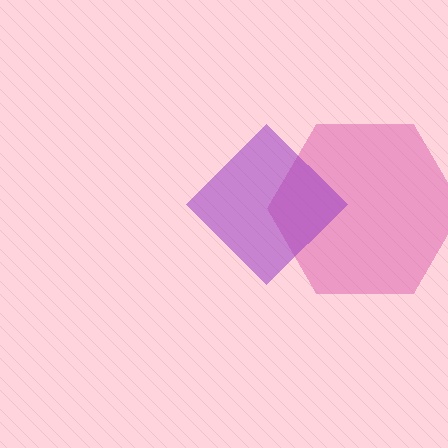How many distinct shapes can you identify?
There are 2 distinct shapes: a pink hexagon, a purple diamond.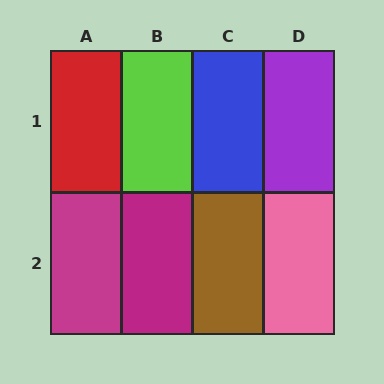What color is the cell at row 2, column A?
Magenta.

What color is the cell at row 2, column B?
Magenta.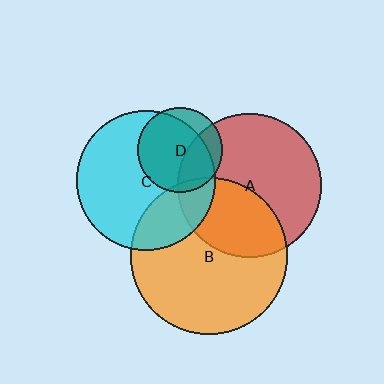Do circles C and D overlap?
Yes.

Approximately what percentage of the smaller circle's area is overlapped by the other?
Approximately 80%.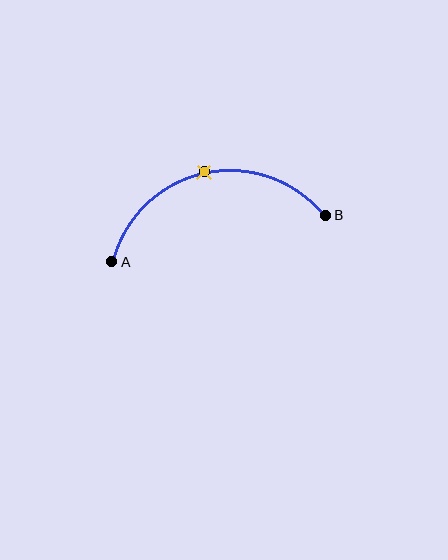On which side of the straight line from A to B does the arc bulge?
The arc bulges above the straight line connecting A and B.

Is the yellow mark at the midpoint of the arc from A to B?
Yes. The yellow mark lies on the arc at equal arc-length from both A and B — it is the arc midpoint.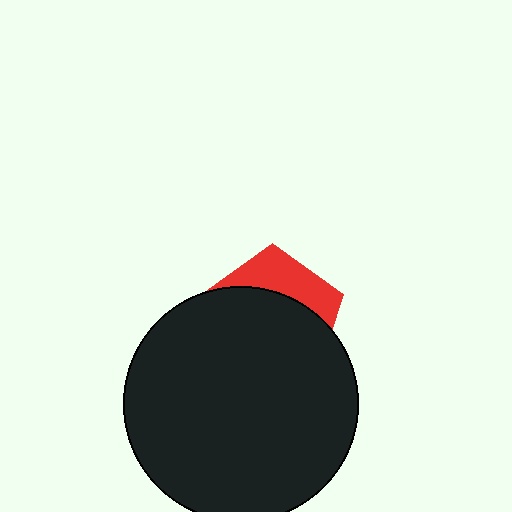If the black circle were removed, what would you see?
You would see the complete red pentagon.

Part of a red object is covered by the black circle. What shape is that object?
It is a pentagon.